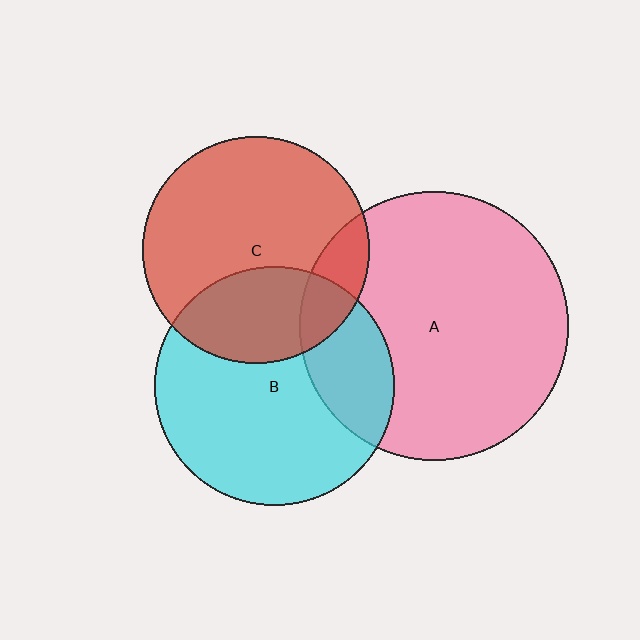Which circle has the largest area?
Circle A (pink).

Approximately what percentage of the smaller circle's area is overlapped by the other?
Approximately 25%.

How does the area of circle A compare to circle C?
Approximately 1.4 times.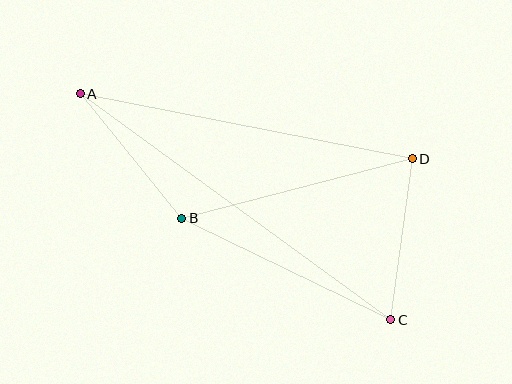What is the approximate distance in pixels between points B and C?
The distance between B and C is approximately 232 pixels.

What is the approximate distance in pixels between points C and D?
The distance between C and D is approximately 163 pixels.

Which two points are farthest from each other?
Points A and C are farthest from each other.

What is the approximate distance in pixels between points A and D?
The distance between A and D is approximately 338 pixels.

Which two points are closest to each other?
Points A and B are closest to each other.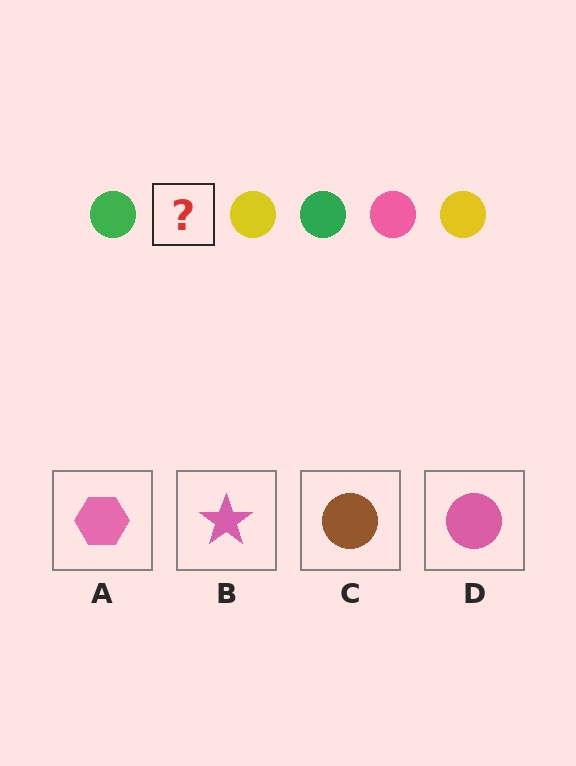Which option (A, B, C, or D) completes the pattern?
D.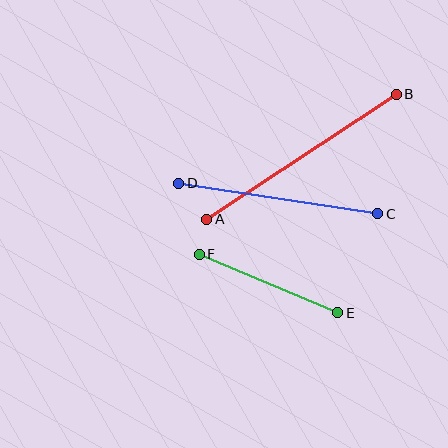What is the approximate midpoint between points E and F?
The midpoint is at approximately (269, 284) pixels.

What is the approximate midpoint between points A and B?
The midpoint is at approximately (301, 157) pixels.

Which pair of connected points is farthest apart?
Points A and B are farthest apart.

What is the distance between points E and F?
The distance is approximately 150 pixels.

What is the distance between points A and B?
The distance is approximately 227 pixels.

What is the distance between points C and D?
The distance is approximately 201 pixels.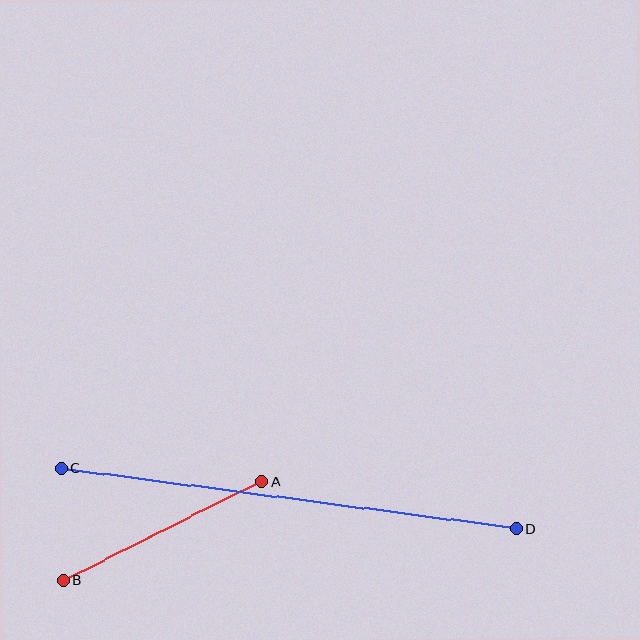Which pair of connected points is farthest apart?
Points C and D are farthest apart.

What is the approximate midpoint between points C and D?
The midpoint is at approximately (289, 498) pixels.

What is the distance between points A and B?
The distance is approximately 222 pixels.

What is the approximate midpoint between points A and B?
The midpoint is at approximately (163, 531) pixels.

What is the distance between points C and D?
The distance is approximately 460 pixels.